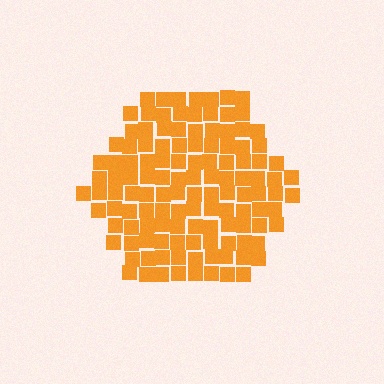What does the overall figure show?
The overall figure shows a hexagon.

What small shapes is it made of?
It is made of small squares.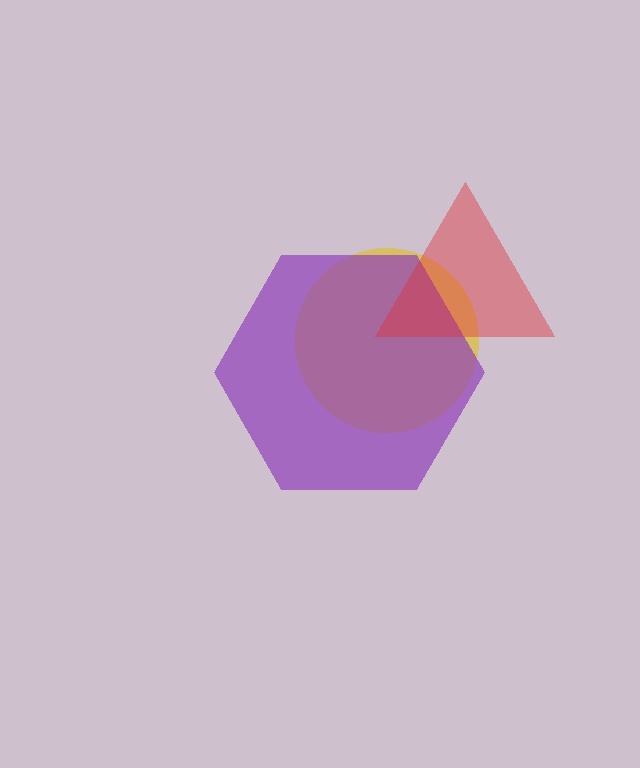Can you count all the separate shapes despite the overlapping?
Yes, there are 3 separate shapes.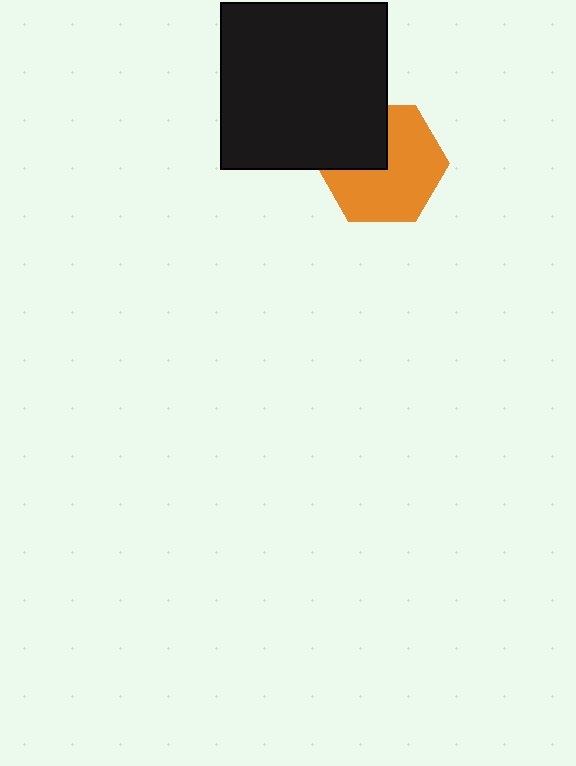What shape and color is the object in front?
The object in front is a black square.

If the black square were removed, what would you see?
You would see the complete orange hexagon.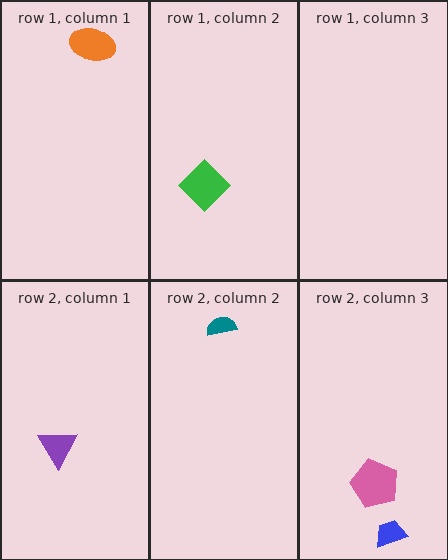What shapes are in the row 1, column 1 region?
The orange ellipse.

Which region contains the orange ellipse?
The row 1, column 1 region.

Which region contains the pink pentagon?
The row 2, column 3 region.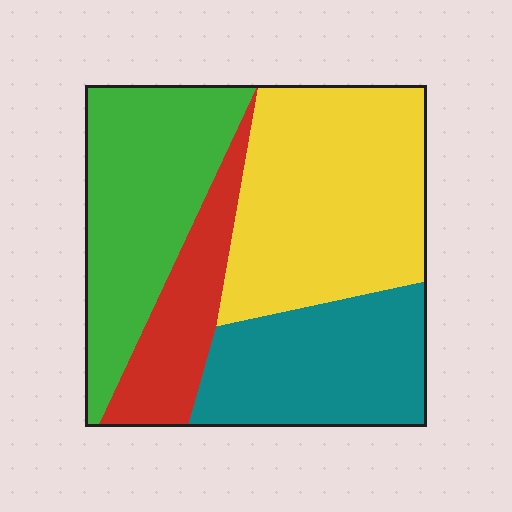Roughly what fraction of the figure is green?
Green covers around 25% of the figure.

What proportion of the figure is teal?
Teal takes up about one quarter (1/4) of the figure.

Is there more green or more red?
Green.